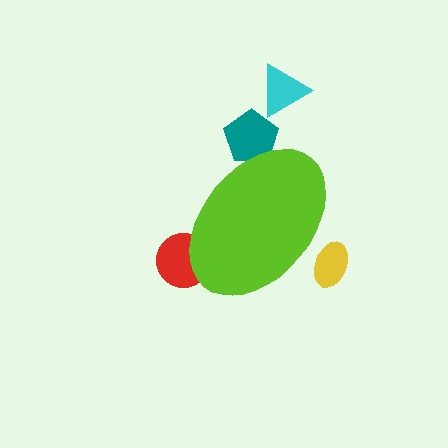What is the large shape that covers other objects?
A lime ellipse.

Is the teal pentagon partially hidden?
Yes, the teal pentagon is partially hidden behind the lime ellipse.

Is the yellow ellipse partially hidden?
Yes, the yellow ellipse is partially hidden behind the lime ellipse.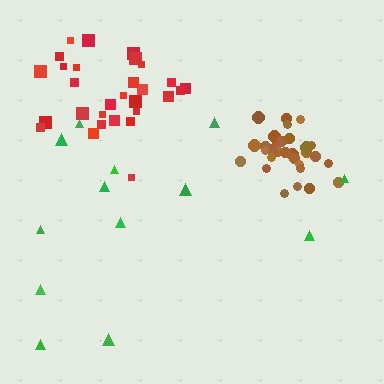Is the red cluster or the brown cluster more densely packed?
Brown.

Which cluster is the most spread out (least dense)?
Green.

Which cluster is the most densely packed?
Brown.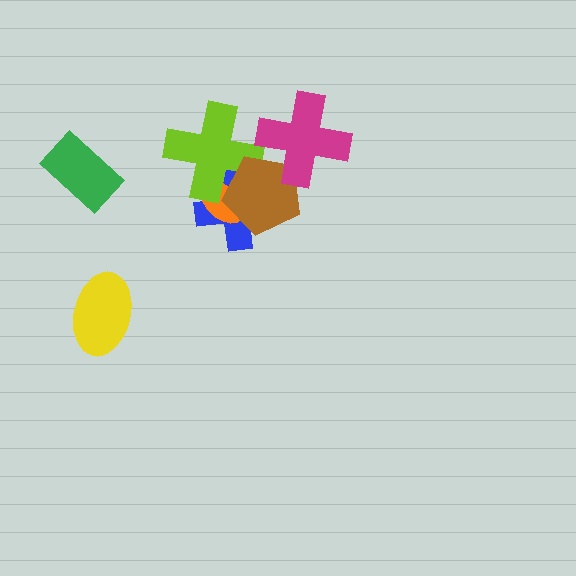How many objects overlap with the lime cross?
3 objects overlap with the lime cross.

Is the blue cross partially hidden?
Yes, it is partially covered by another shape.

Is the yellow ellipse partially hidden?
No, no other shape covers it.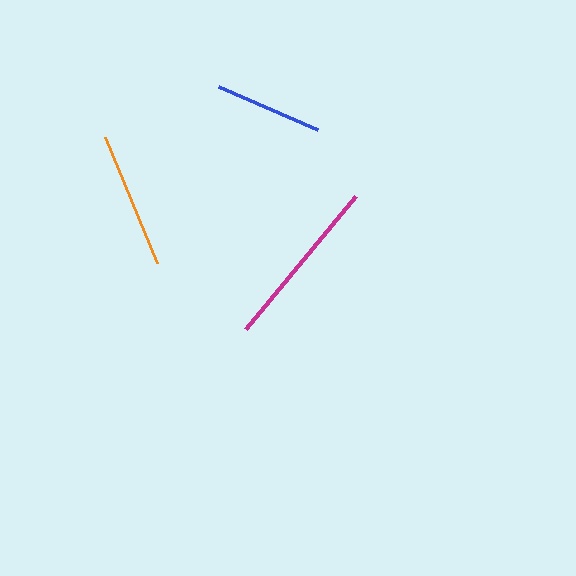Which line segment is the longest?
The magenta line is the longest at approximately 173 pixels.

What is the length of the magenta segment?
The magenta segment is approximately 173 pixels long.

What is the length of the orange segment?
The orange segment is approximately 137 pixels long.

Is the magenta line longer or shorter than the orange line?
The magenta line is longer than the orange line.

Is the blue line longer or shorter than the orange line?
The orange line is longer than the blue line.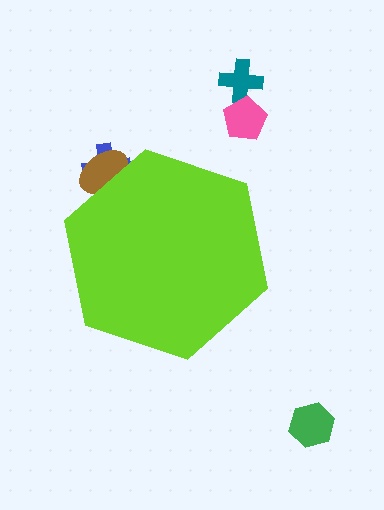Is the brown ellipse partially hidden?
Yes, the brown ellipse is partially hidden behind the lime hexagon.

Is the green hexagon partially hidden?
No, the green hexagon is fully visible.